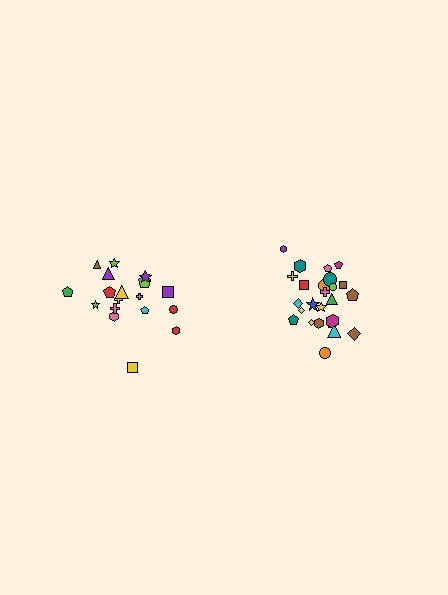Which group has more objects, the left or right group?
The right group.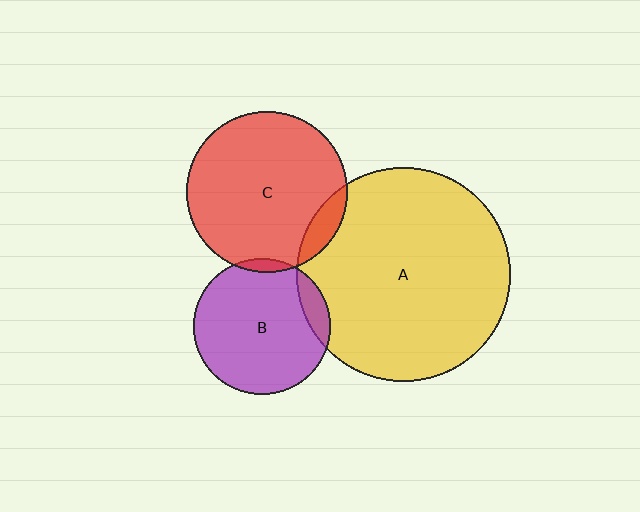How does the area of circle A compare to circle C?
Approximately 1.8 times.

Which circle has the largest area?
Circle A (yellow).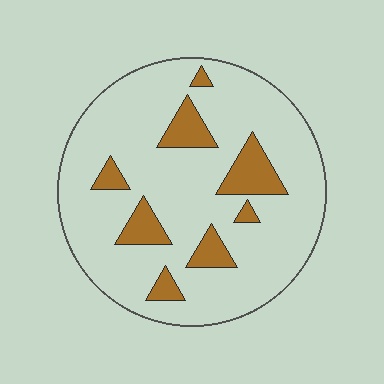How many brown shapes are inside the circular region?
8.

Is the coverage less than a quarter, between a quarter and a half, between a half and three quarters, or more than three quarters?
Less than a quarter.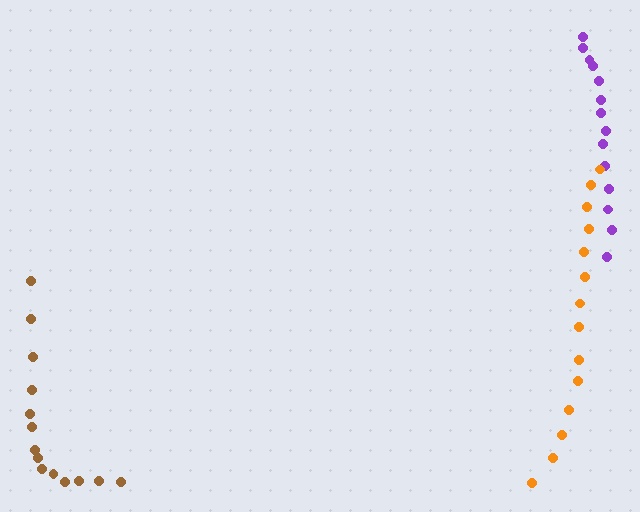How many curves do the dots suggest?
There are 3 distinct paths.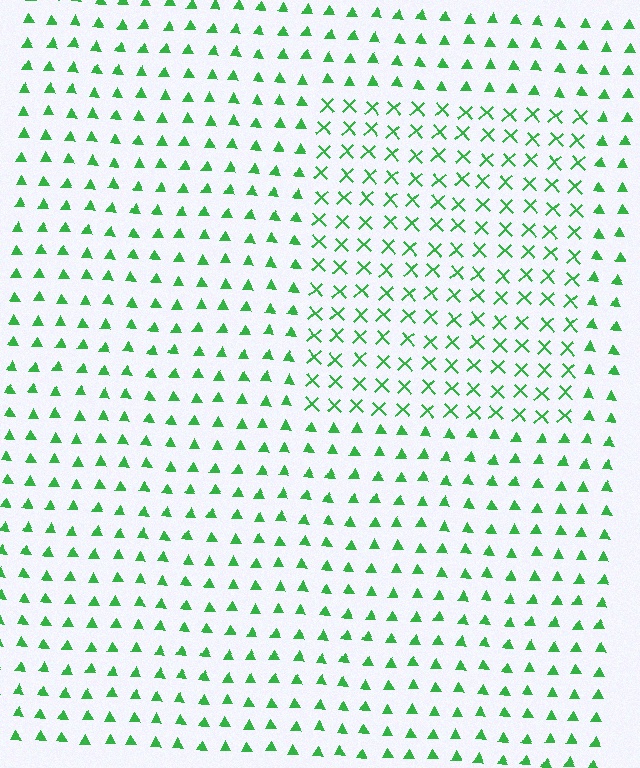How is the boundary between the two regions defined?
The boundary is defined by a change in element shape: X marks inside vs. triangles outside. All elements share the same color and spacing.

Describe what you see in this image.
The image is filled with small green elements arranged in a uniform grid. A rectangle-shaped region contains X marks, while the surrounding area contains triangles. The boundary is defined purely by the change in element shape.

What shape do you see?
I see a rectangle.